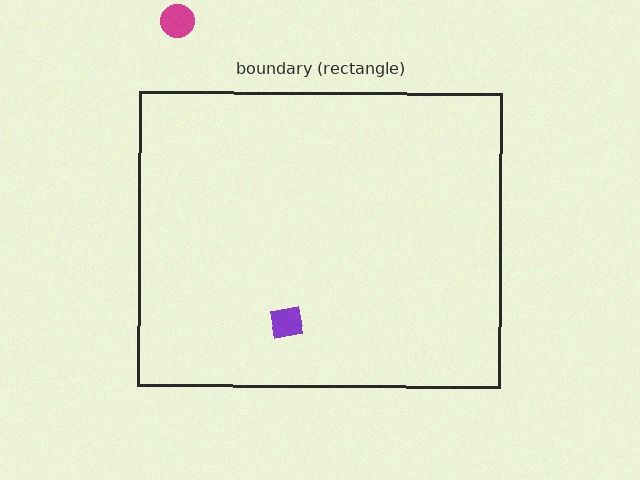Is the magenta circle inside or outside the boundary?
Outside.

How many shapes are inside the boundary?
1 inside, 1 outside.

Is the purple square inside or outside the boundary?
Inside.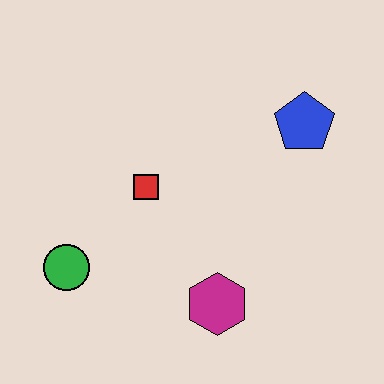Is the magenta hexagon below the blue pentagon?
Yes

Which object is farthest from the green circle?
The blue pentagon is farthest from the green circle.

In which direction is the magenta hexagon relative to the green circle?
The magenta hexagon is to the right of the green circle.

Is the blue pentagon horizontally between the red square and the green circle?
No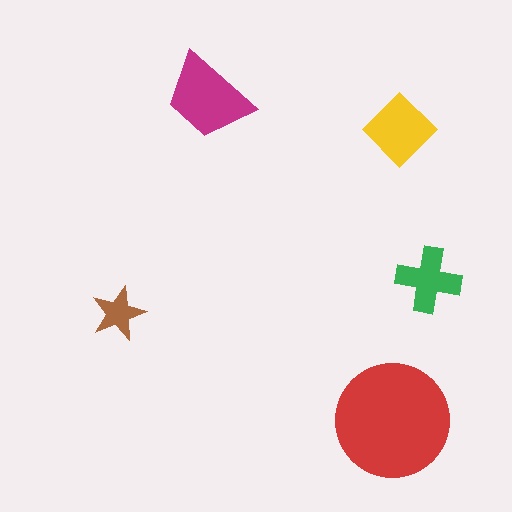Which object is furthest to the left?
The brown star is leftmost.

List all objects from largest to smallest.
The red circle, the magenta trapezoid, the yellow diamond, the green cross, the brown star.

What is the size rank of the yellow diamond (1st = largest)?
3rd.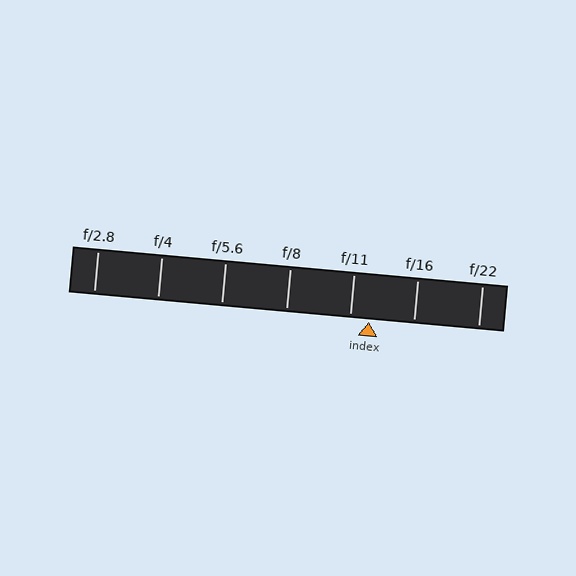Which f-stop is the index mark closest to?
The index mark is closest to f/11.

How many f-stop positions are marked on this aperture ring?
There are 7 f-stop positions marked.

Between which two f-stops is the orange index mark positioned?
The index mark is between f/11 and f/16.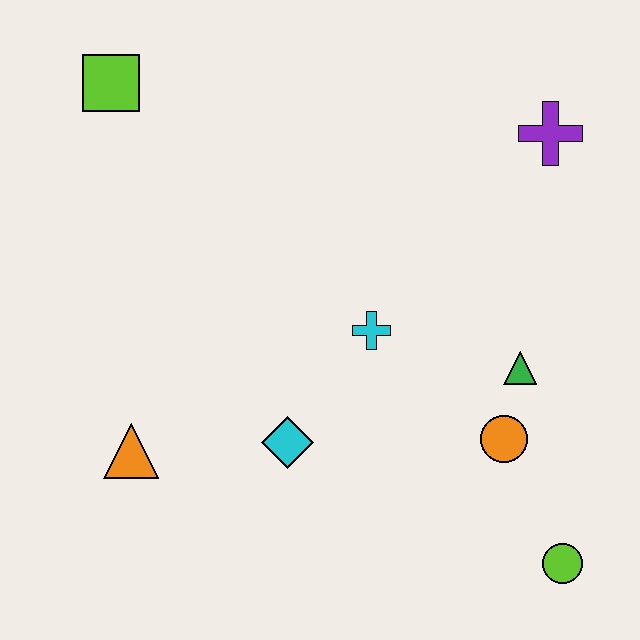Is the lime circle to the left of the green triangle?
No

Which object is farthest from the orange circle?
The lime square is farthest from the orange circle.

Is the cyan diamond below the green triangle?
Yes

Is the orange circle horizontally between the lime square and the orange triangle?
No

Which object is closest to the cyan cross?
The cyan diamond is closest to the cyan cross.